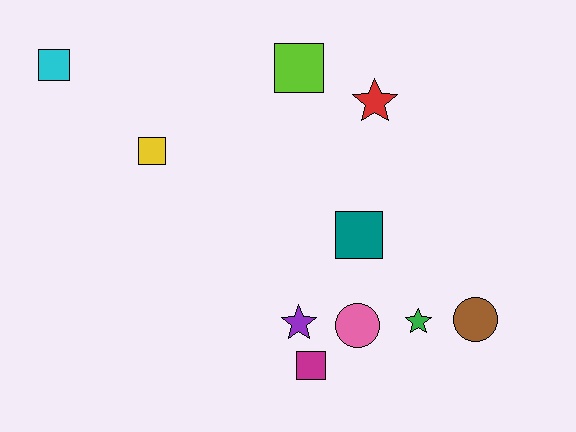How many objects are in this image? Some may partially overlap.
There are 10 objects.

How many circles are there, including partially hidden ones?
There are 2 circles.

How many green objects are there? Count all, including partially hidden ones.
There is 1 green object.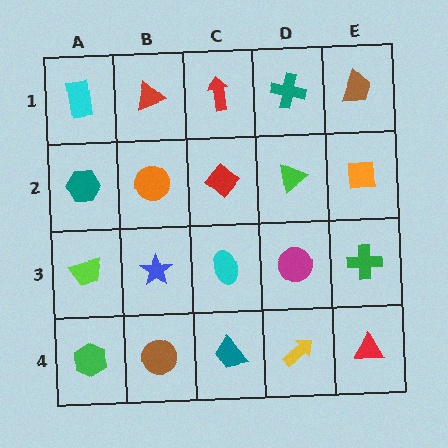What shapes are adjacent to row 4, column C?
A cyan ellipse (row 3, column C), a brown circle (row 4, column B), a yellow arrow (row 4, column D).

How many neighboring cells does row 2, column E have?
3.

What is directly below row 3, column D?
A yellow arrow.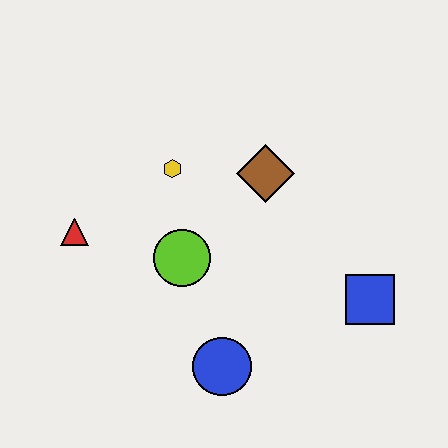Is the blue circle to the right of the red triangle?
Yes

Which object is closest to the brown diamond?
The yellow hexagon is closest to the brown diamond.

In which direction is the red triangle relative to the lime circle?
The red triangle is to the left of the lime circle.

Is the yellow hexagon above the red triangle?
Yes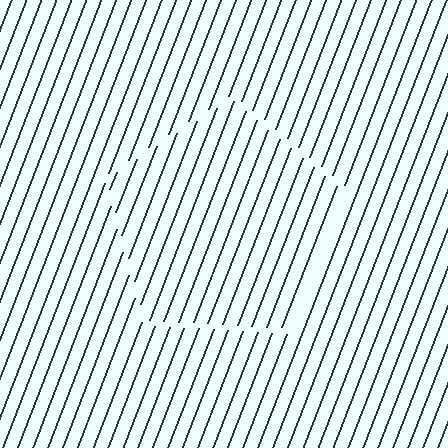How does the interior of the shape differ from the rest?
The interior of the shape contains the same grating, shifted by half a period — the contour is defined by the phase discontinuity where line-ends from the inner and outer gratings abut.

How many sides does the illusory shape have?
5 sides — the line-ends trace a pentagon.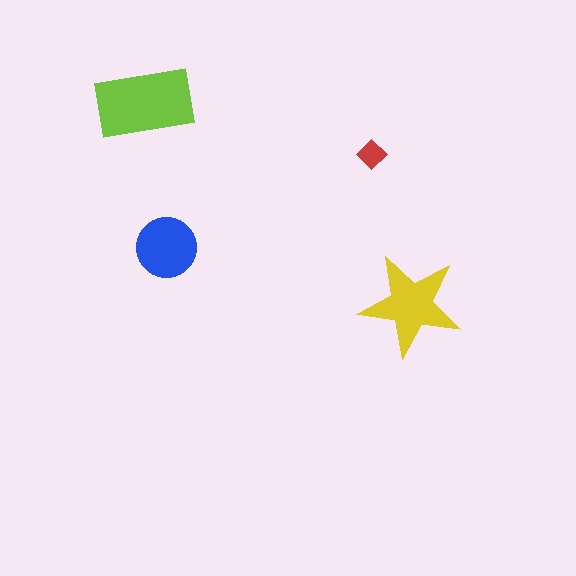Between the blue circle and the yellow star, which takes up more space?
The yellow star.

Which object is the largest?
The lime rectangle.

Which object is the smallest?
The red diamond.